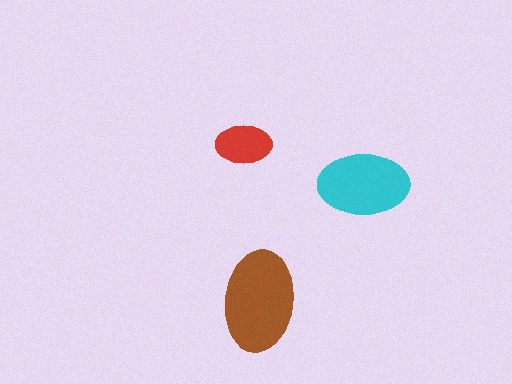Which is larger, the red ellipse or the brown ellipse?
The brown one.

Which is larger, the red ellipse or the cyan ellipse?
The cyan one.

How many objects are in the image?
There are 3 objects in the image.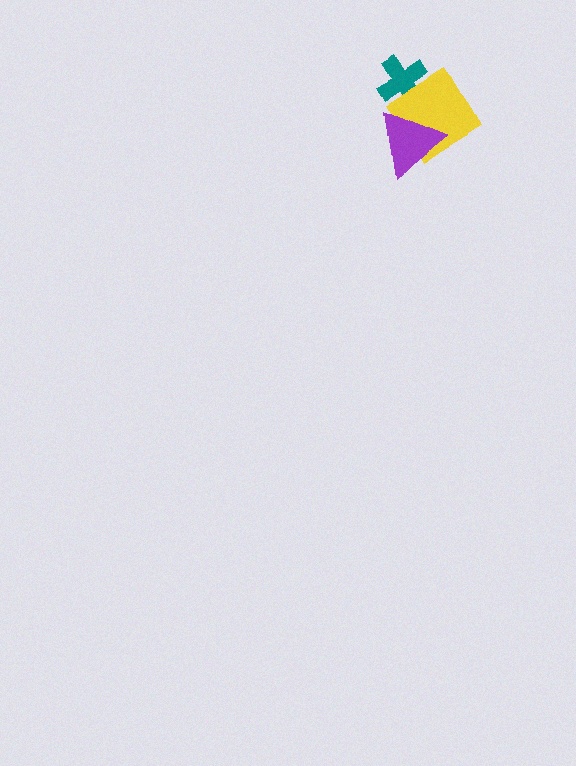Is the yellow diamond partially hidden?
Yes, it is partially covered by another shape.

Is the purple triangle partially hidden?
No, no other shape covers it.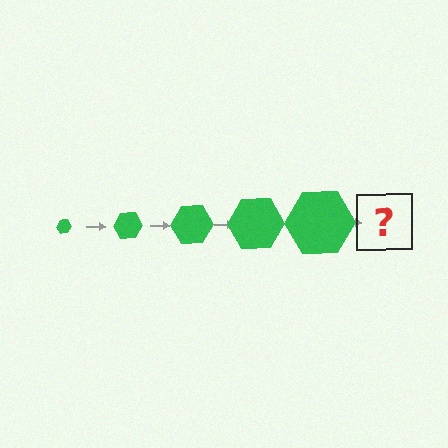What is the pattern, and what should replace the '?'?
The pattern is that the hexagon gets progressively larger each step. The '?' should be a green hexagon, larger than the previous one.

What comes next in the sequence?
The next element should be a green hexagon, larger than the previous one.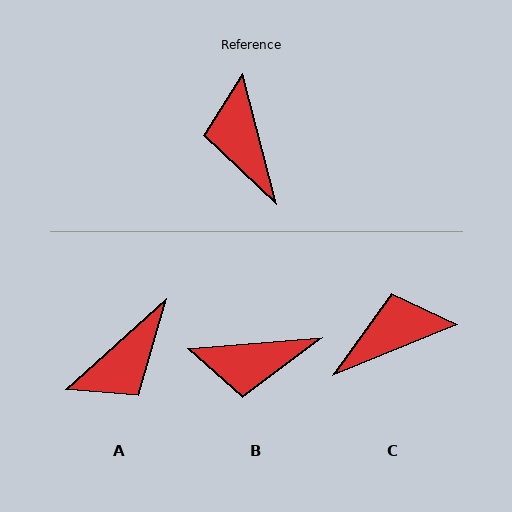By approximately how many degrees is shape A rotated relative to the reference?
Approximately 117 degrees counter-clockwise.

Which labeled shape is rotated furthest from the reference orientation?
A, about 117 degrees away.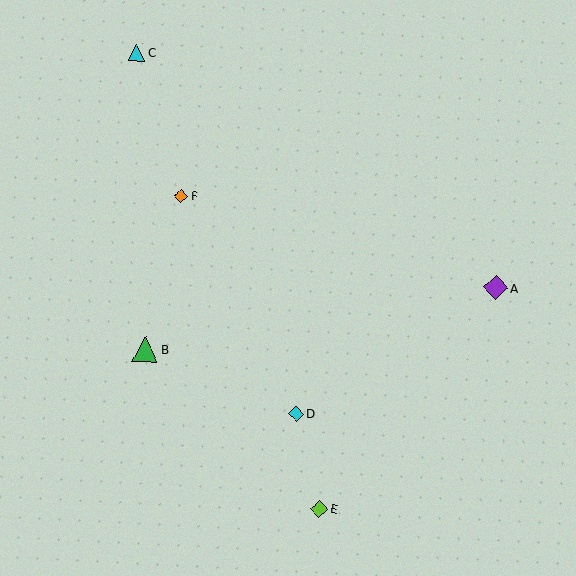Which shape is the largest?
The green triangle (labeled B) is the largest.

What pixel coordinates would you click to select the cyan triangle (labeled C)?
Click at (137, 53) to select the cyan triangle C.